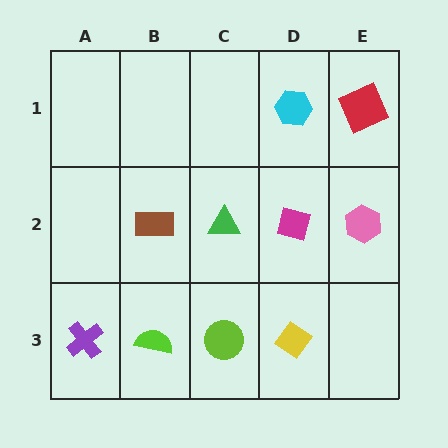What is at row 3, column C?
A lime circle.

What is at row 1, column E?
A red square.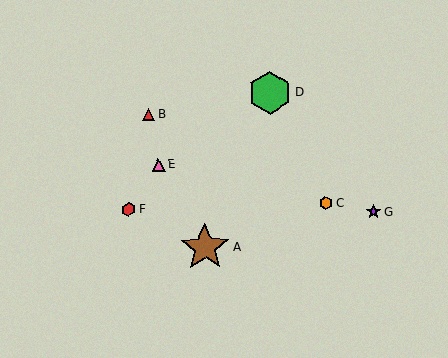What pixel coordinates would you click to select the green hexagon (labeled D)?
Click at (270, 93) to select the green hexagon D.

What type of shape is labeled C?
Shape C is an orange hexagon.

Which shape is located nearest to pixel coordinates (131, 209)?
The red hexagon (labeled F) at (128, 209) is nearest to that location.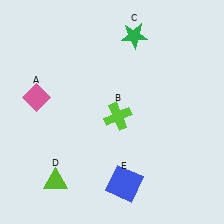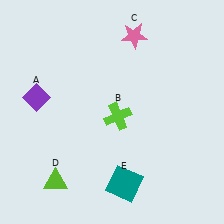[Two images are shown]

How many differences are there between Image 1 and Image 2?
There are 3 differences between the two images.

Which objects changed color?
A changed from pink to purple. C changed from green to pink. E changed from blue to teal.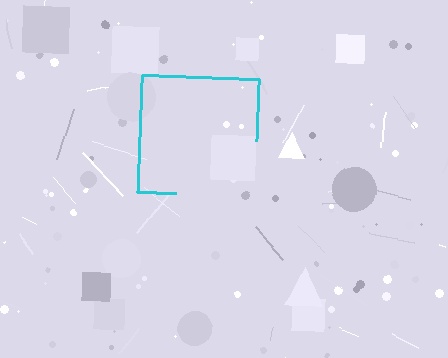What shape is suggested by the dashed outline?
The dashed outline suggests a square.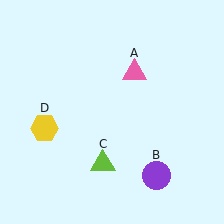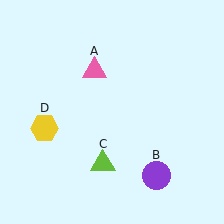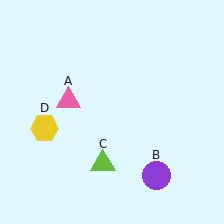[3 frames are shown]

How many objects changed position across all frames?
1 object changed position: pink triangle (object A).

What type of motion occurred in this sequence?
The pink triangle (object A) rotated counterclockwise around the center of the scene.